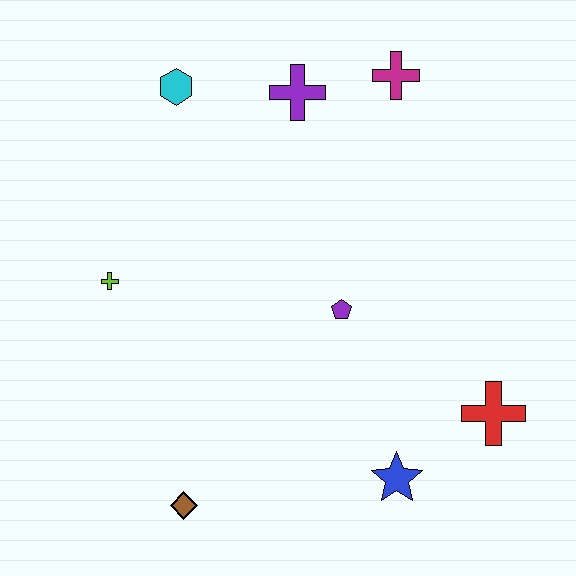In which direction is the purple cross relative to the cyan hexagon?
The purple cross is to the right of the cyan hexagon.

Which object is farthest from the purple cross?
The brown diamond is farthest from the purple cross.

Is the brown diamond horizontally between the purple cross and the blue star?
No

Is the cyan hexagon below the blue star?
No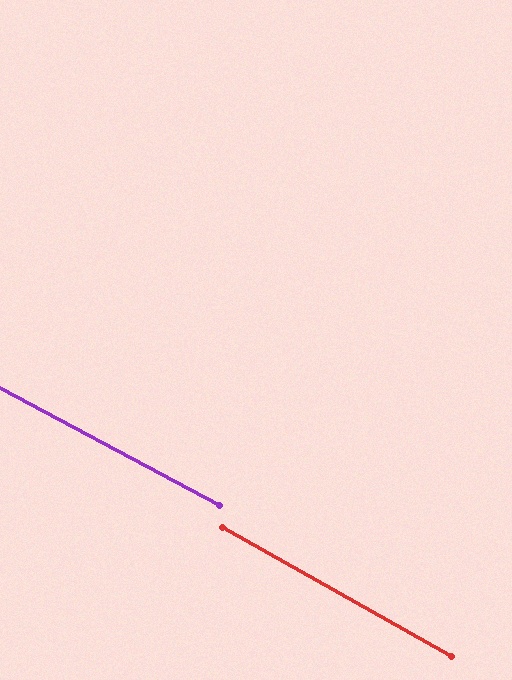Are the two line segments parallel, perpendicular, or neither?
Parallel — their directions differ by only 1.5°.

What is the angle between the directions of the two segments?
Approximately 2 degrees.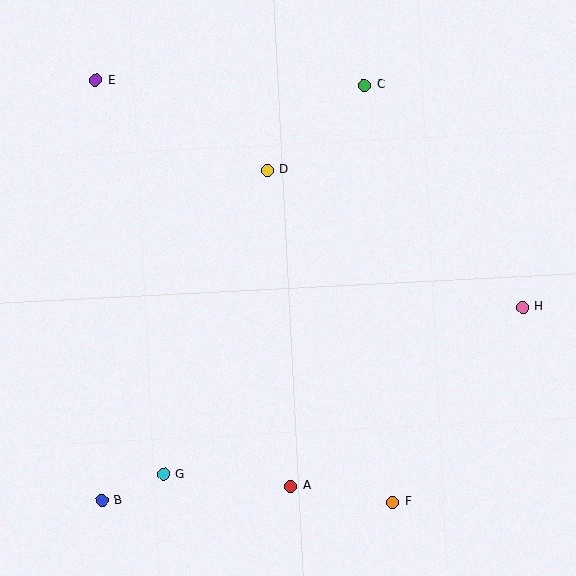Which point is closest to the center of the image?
Point D at (267, 170) is closest to the center.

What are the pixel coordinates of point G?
Point G is at (164, 474).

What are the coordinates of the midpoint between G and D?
The midpoint between G and D is at (215, 322).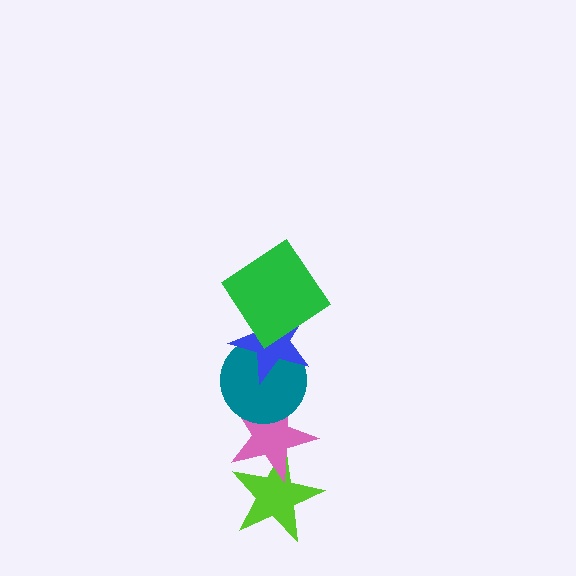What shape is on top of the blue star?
The green diamond is on top of the blue star.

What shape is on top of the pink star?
The teal circle is on top of the pink star.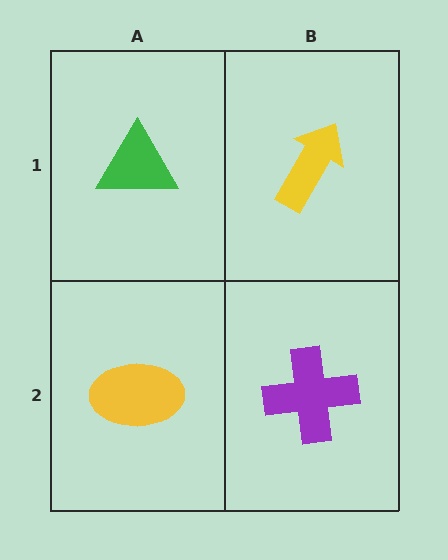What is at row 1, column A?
A green triangle.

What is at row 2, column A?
A yellow ellipse.